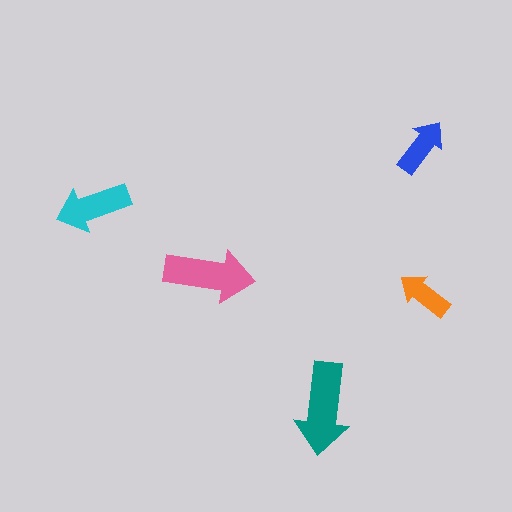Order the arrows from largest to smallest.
the teal one, the pink one, the cyan one, the blue one, the orange one.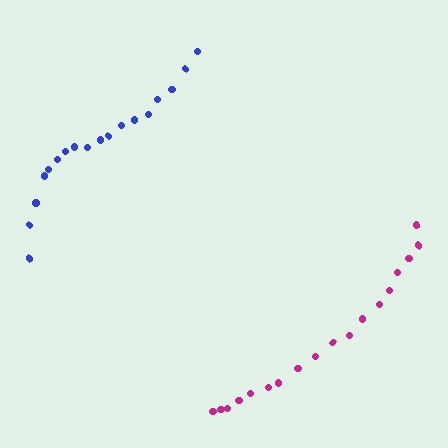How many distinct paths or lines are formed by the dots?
There are 2 distinct paths.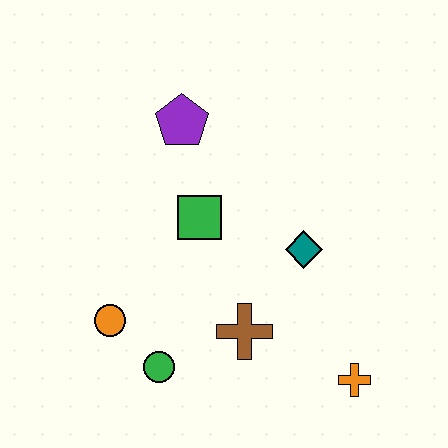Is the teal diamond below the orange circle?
No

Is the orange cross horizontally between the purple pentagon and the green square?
No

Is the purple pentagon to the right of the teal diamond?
No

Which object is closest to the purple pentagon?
The green square is closest to the purple pentagon.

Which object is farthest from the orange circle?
The orange cross is farthest from the orange circle.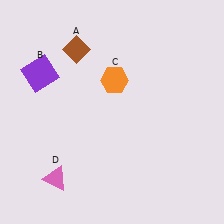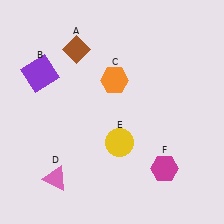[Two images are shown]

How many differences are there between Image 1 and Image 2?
There are 2 differences between the two images.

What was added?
A yellow circle (E), a magenta hexagon (F) were added in Image 2.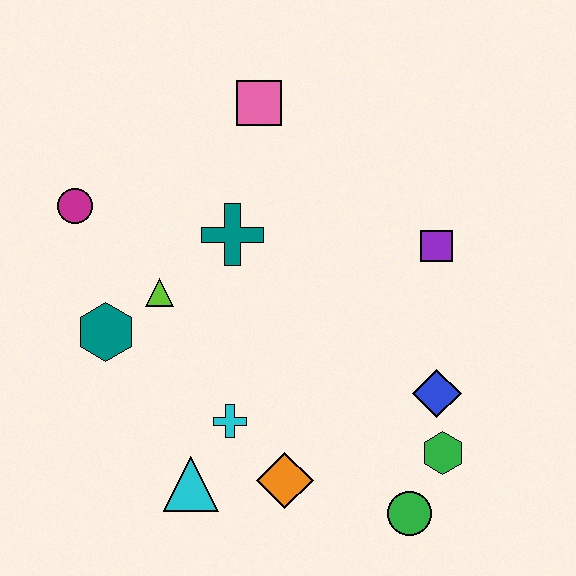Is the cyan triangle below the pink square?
Yes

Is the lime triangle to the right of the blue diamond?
No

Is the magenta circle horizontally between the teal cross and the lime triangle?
No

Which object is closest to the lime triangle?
The teal hexagon is closest to the lime triangle.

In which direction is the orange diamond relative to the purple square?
The orange diamond is below the purple square.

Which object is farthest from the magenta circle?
The green circle is farthest from the magenta circle.